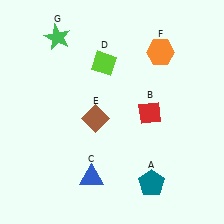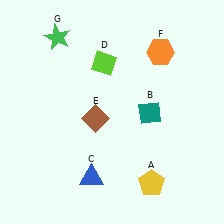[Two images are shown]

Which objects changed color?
A changed from teal to yellow. B changed from red to teal.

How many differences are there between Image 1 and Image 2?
There are 2 differences between the two images.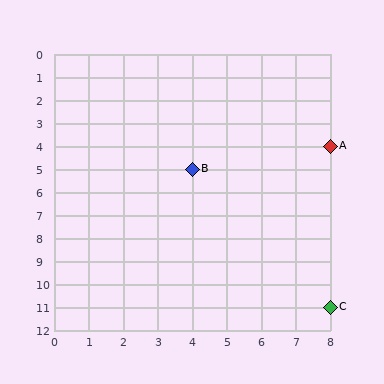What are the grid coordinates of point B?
Point B is at grid coordinates (4, 5).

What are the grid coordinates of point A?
Point A is at grid coordinates (8, 4).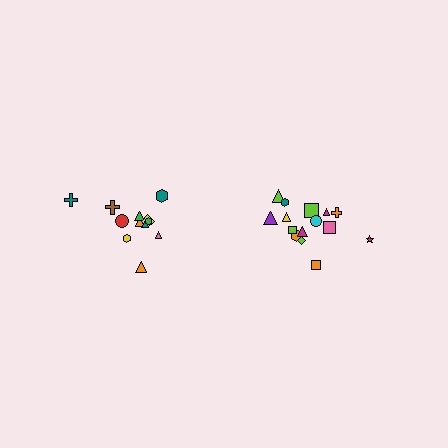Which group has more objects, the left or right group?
The right group.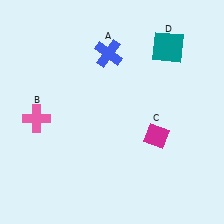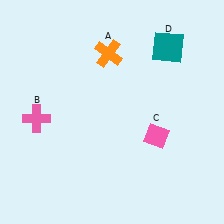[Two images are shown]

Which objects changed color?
A changed from blue to orange. C changed from magenta to pink.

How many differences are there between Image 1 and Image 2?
There are 2 differences between the two images.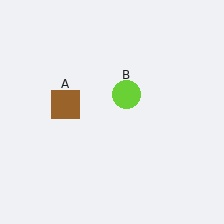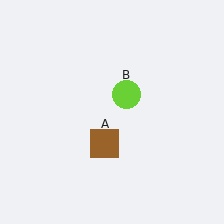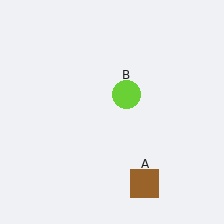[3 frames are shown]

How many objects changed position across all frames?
1 object changed position: brown square (object A).